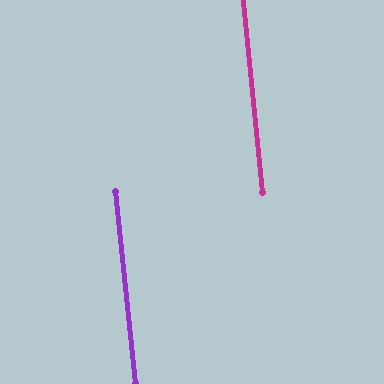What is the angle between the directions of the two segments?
Approximately 0 degrees.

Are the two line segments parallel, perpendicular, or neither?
Parallel — their directions differ by only 0.3°.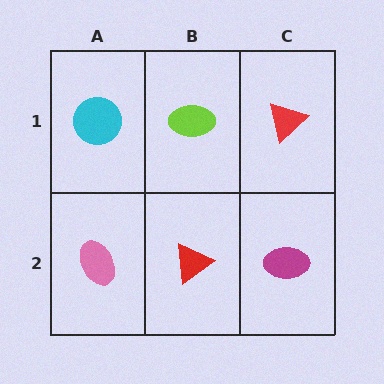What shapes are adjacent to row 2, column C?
A red triangle (row 1, column C), a red triangle (row 2, column B).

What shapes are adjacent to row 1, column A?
A pink ellipse (row 2, column A), a lime ellipse (row 1, column B).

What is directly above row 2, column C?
A red triangle.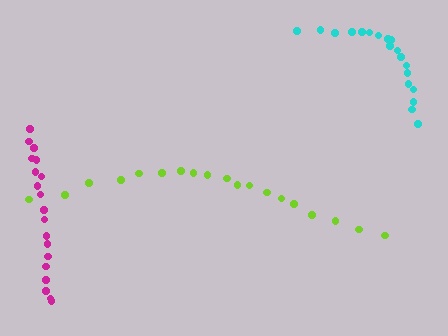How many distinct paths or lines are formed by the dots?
There are 3 distinct paths.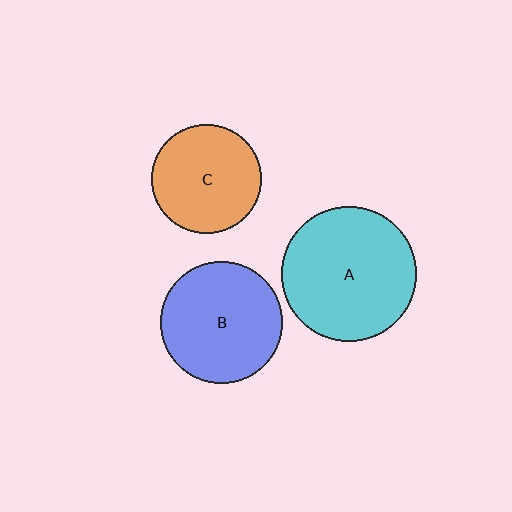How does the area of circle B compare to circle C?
Approximately 1.2 times.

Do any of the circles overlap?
No, none of the circles overlap.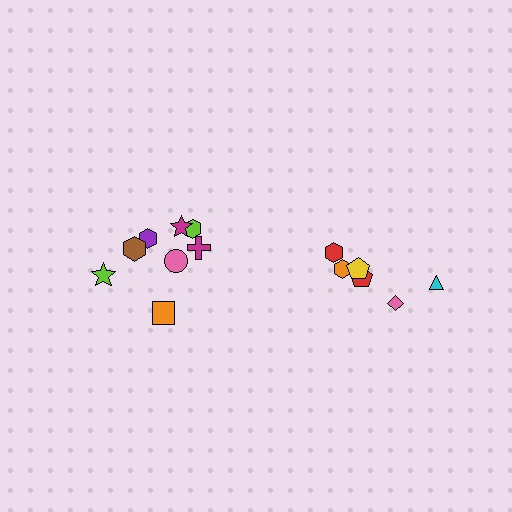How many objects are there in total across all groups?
There are 14 objects.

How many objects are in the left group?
There are 8 objects.